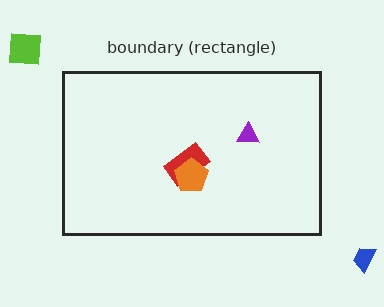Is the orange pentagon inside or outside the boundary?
Inside.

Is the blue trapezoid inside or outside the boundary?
Outside.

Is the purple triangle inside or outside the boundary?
Inside.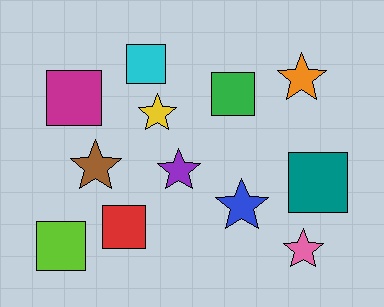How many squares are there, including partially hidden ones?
There are 6 squares.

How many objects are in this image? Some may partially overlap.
There are 12 objects.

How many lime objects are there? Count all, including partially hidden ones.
There is 1 lime object.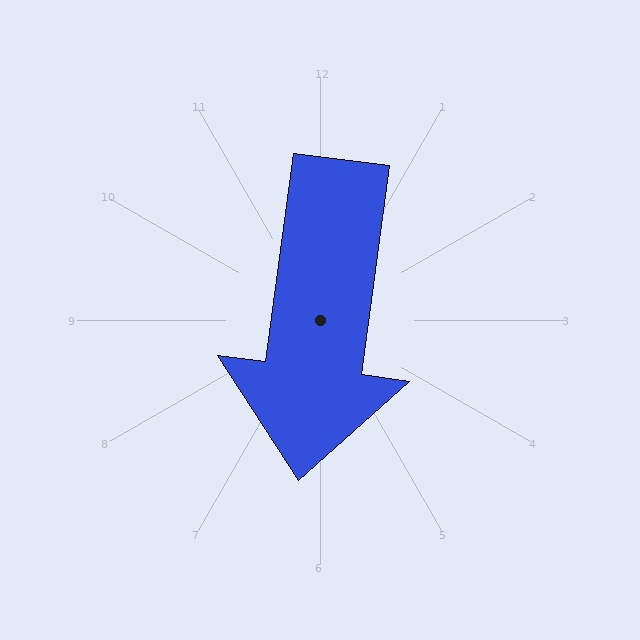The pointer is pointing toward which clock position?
Roughly 6 o'clock.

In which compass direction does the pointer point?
South.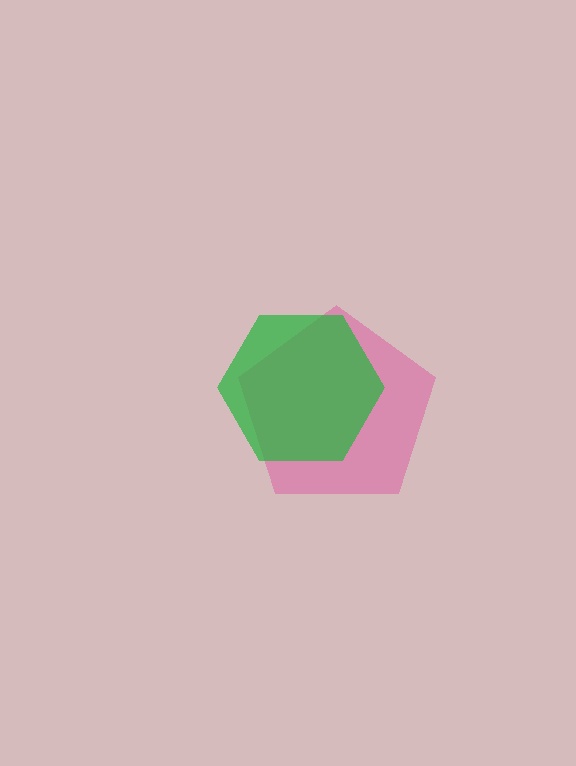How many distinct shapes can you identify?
There are 2 distinct shapes: a pink pentagon, a green hexagon.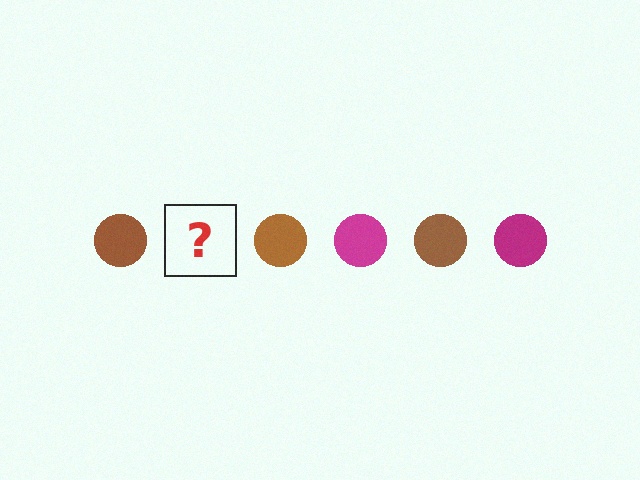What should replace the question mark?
The question mark should be replaced with a magenta circle.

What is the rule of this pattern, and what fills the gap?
The rule is that the pattern cycles through brown, magenta circles. The gap should be filled with a magenta circle.